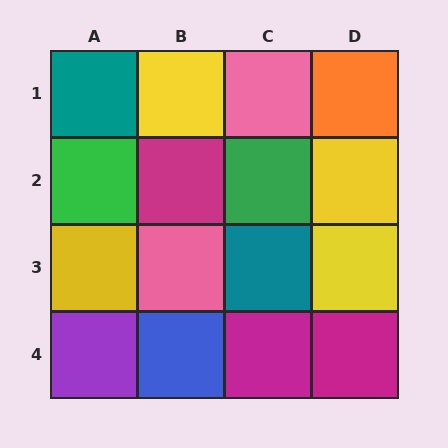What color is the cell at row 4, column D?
Magenta.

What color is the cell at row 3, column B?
Pink.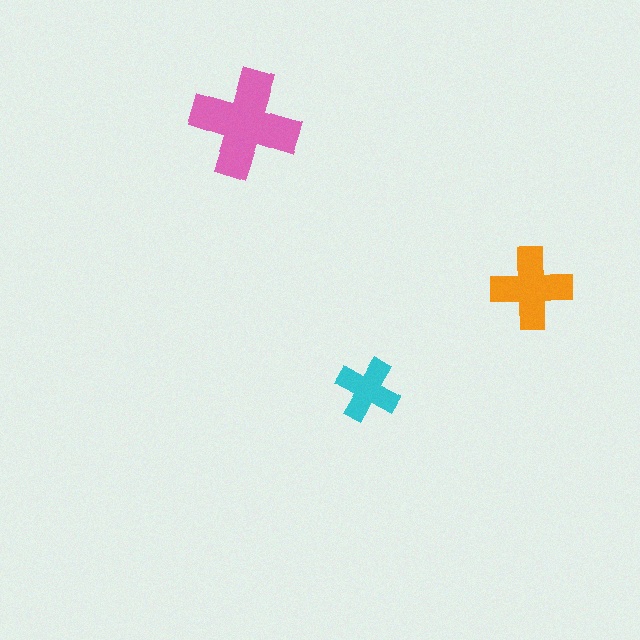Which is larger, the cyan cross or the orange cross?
The orange one.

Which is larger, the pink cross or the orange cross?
The pink one.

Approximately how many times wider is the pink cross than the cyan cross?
About 1.5 times wider.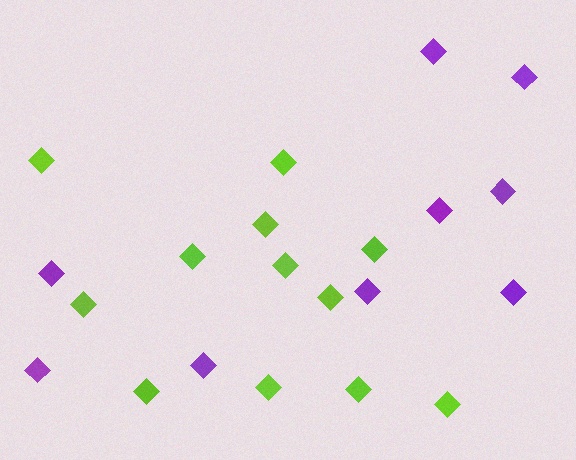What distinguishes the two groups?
There are 2 groups: one group of purple diamonds (9) and one group of lime diamonds (12).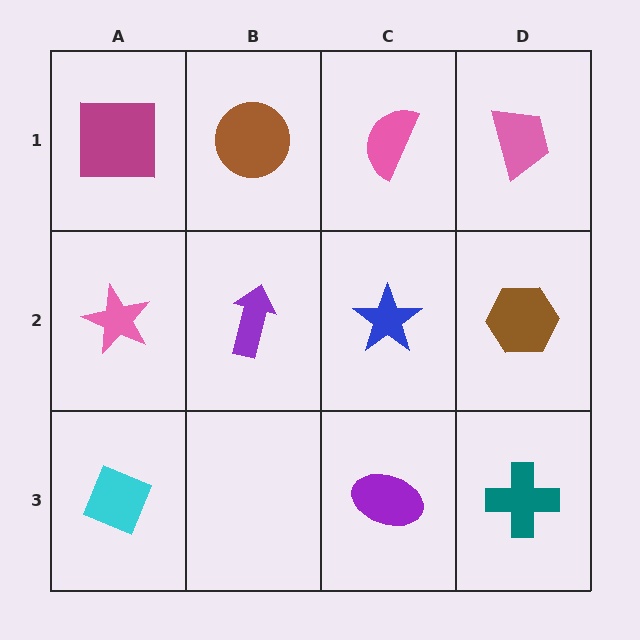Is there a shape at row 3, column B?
No, that cell is empty.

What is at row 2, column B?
A purple arrow.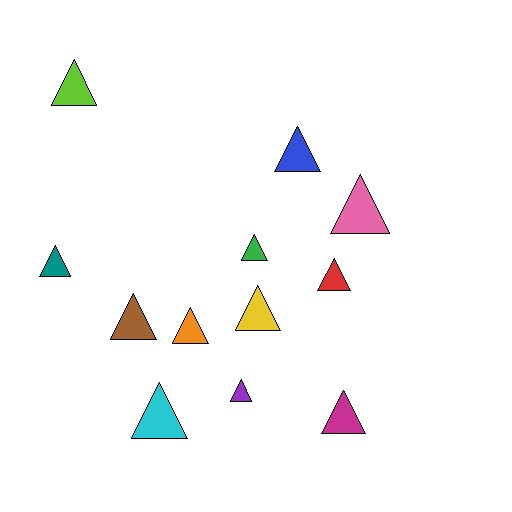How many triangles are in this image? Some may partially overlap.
There are 12 triangles.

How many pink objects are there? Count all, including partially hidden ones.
There is 1 pink object.